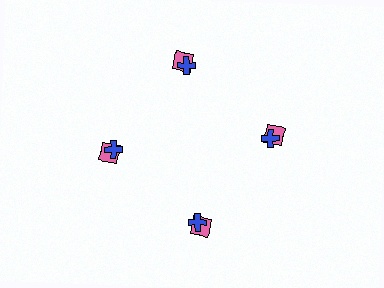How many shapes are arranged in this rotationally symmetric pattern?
There are 8 shapes, arranged in 4 groups of 2.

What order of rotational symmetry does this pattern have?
This pattern has 4-fold rotational symmetry.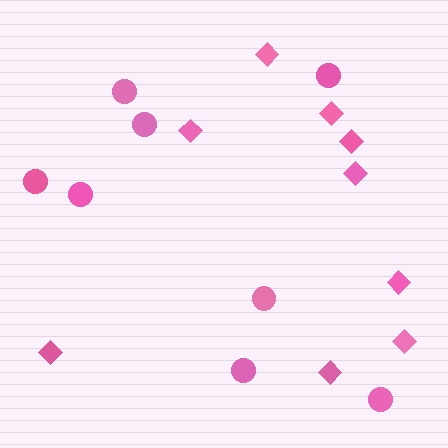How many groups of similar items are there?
There are 2 groups: one group of diamonds (9) and one group of circles (8).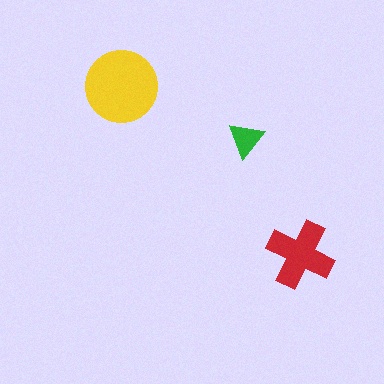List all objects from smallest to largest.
The green triangle, the red cross, the yellow circle.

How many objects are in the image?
There are 3 objects in the image.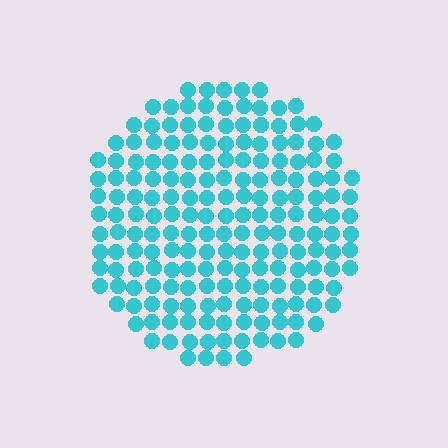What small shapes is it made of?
It is made of small circles.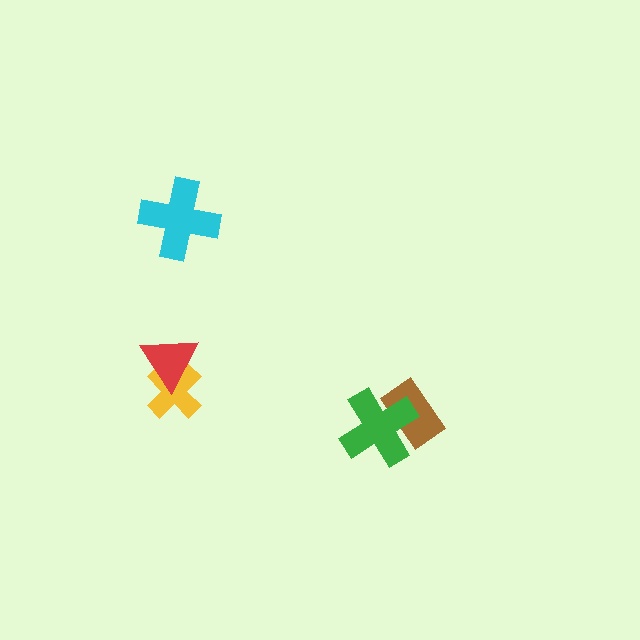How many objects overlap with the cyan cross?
0 objects overlap with the cyan cross.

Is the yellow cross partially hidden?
Yes, it is partially covered by another shape.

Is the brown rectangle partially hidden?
Yes, it is partially covered by another shape.